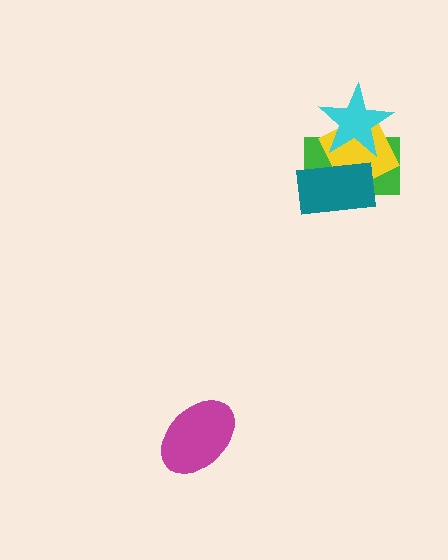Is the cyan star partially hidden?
Yes, it is partially covered by another shape.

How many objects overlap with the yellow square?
3 objects overlap with the yellow square.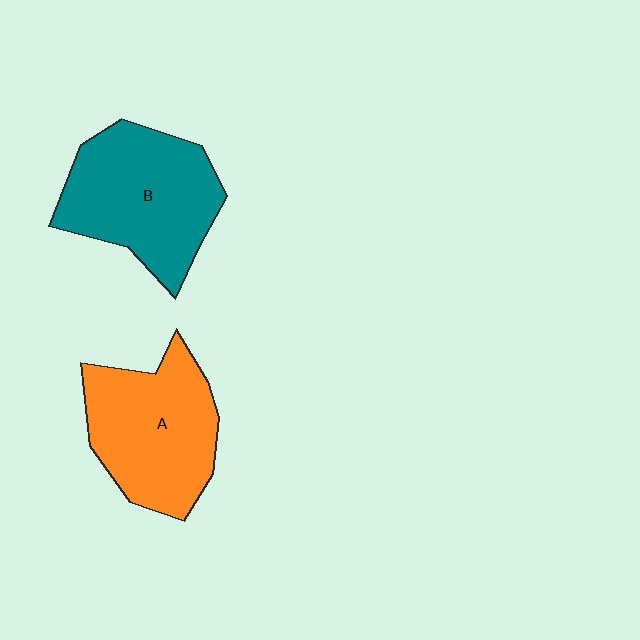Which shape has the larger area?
Shape B (teal).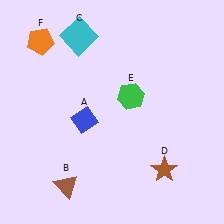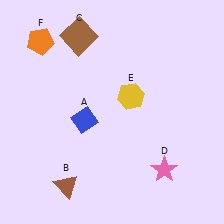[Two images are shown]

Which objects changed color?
C changed from cyan to brown. D changed from brown to pink. E changed from green to yellow.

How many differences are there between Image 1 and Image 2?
There are 3 differences between the two images.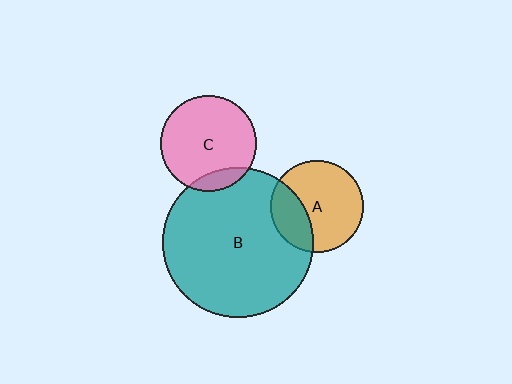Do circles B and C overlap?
Yes.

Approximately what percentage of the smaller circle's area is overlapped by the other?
Approximately 10%.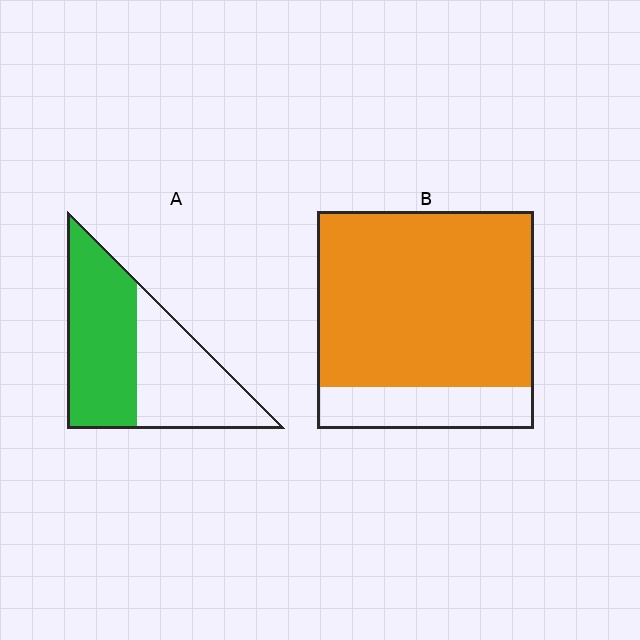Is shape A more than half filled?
Roughly half.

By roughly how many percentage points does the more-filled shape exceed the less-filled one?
By roughly 25 percentage points (B over A).